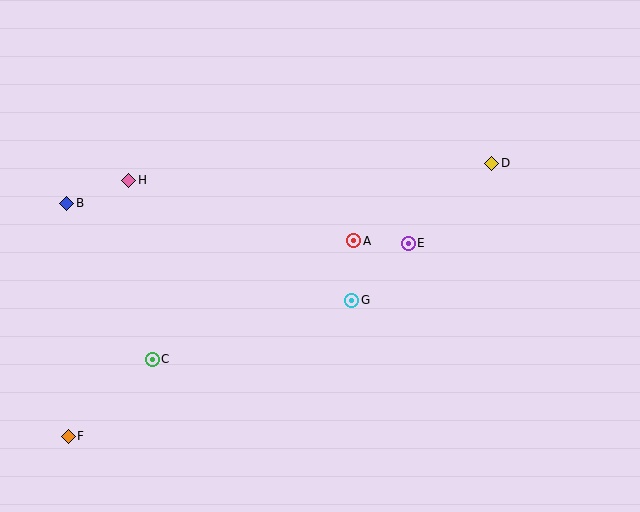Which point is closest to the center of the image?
Point A at (354, 241) is closest to the center.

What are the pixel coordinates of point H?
Point H is at (129, 180).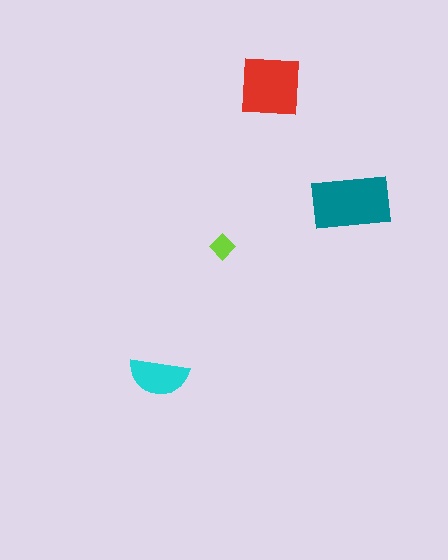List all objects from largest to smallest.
The teal rectangle, the red square, the cyan semicircle, the lime diamond.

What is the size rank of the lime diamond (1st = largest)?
4th.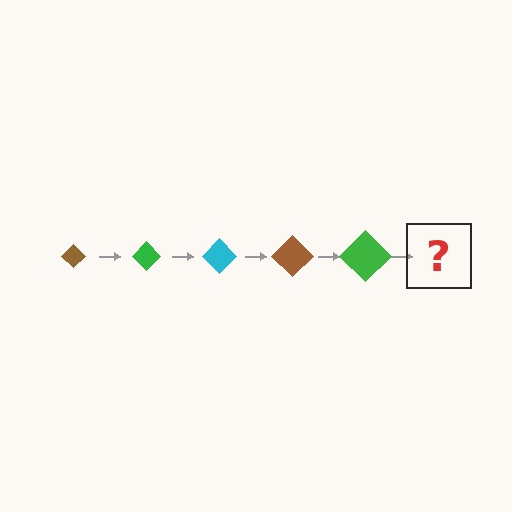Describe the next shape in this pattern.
It should be a cyan diamond, larger than the previous one.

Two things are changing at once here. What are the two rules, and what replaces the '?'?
The two rules are that the diamond grows larger each step and the color cycles through brown, green, and cyan. The '?' should be a cyan diamond, larger than the previous one.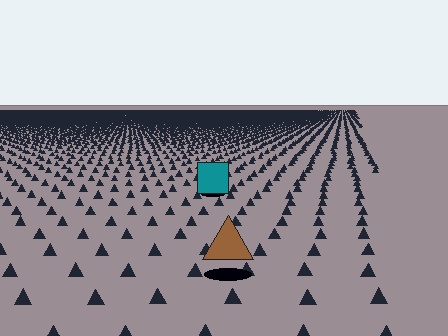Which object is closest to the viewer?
The brown triangle is closest. The texture marks near it are larger and more spread out.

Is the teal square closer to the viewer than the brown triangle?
No. The brown triangle is closer — you can tell from the texture gradient: the ground texture is coarser near it.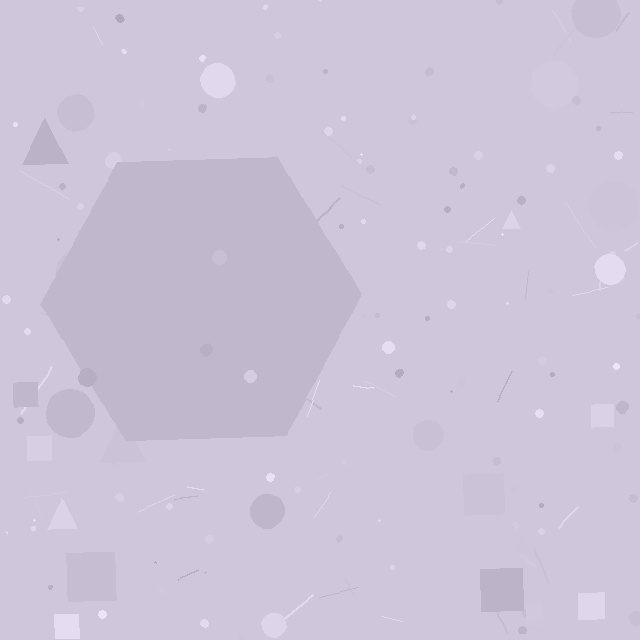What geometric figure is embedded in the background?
A hexagon is embedded in the background.